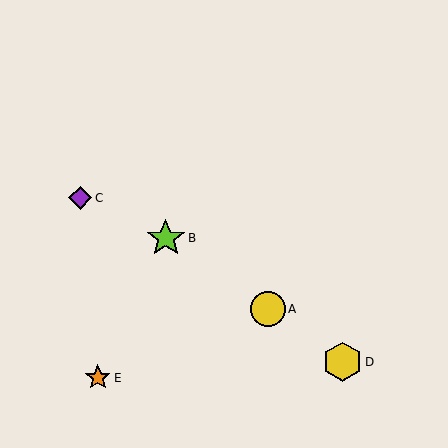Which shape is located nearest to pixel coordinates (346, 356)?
The yellow hexagon (labeled D) at (342, 362) is nearest to that location.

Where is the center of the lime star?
The center of the lime star is at (166, 238).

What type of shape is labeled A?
Shape A is a yellow circle.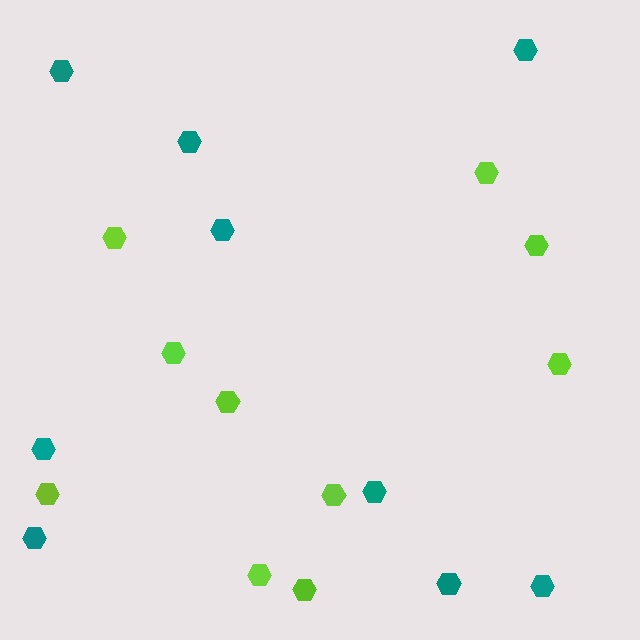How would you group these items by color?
There are 2 groups: one group of teal hexagons (9) and one group of lime hexagons (10).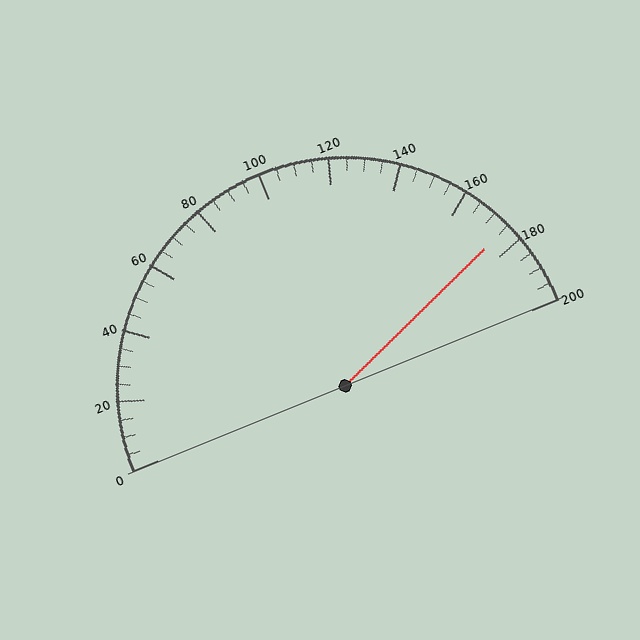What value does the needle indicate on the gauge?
The needle indicates approximately 175.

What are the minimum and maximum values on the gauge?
The gauge ranges from 0 to 200.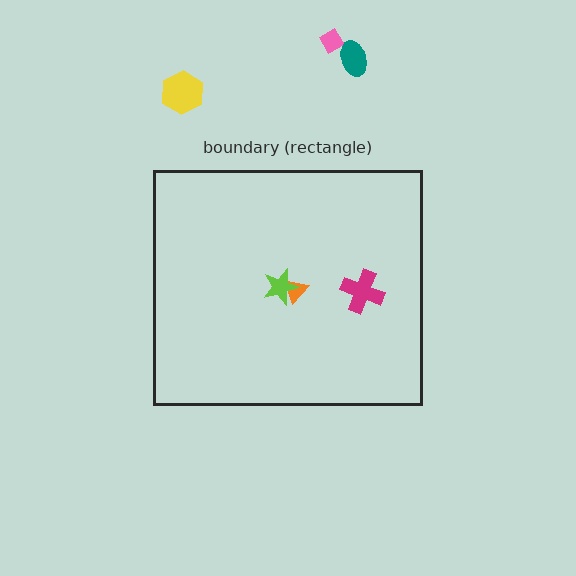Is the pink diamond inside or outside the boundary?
Outside.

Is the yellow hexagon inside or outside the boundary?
Outside.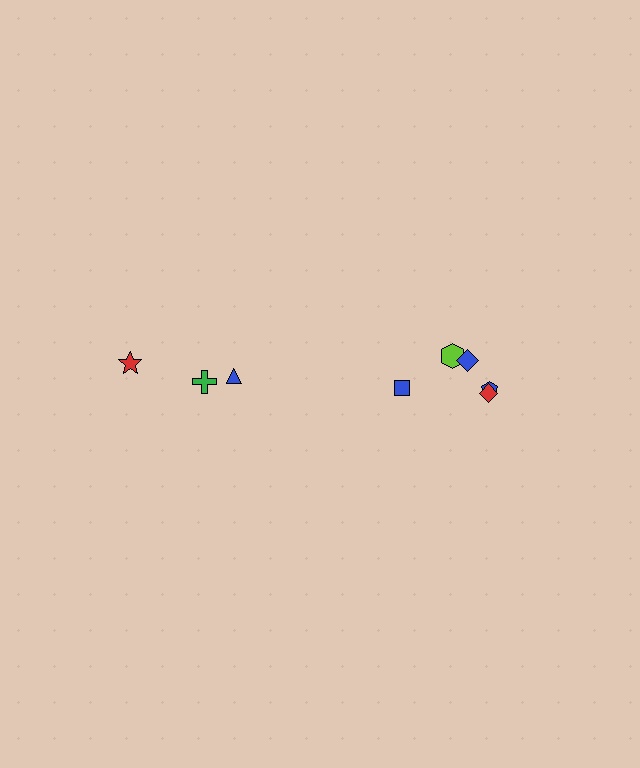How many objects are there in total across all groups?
There are 8 objects.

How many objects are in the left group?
There are 3 objects.